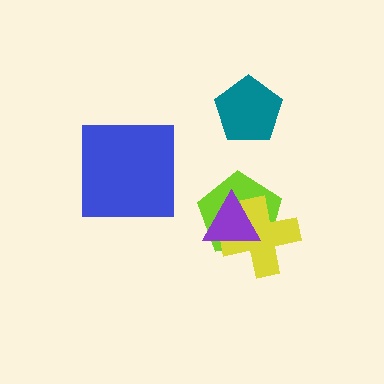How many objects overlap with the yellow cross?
2 objects overlap with the yellow cross.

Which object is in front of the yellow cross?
The purple triangle is in front of the yellow cross.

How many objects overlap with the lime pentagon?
2 objects overlap with the lime pentagon.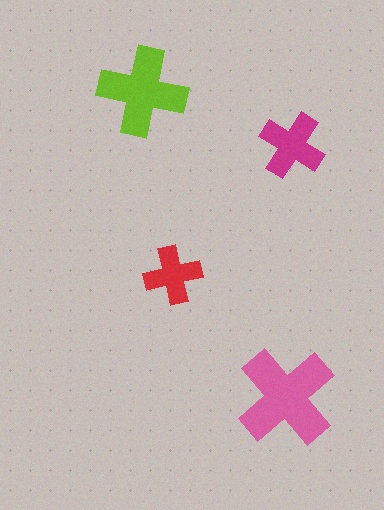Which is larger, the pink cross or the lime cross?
The pink one.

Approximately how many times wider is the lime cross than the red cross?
About 1.5 times wider.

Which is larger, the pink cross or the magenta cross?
The pink one.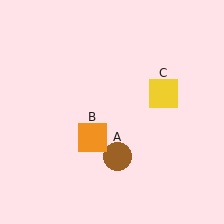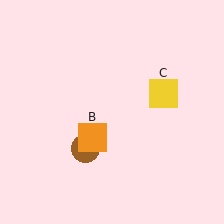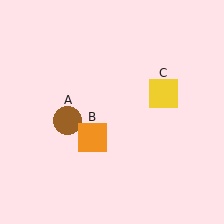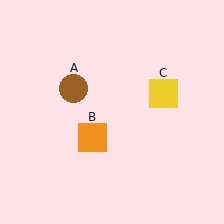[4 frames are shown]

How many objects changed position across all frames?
1 object changed position: brown circle (object A).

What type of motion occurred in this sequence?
The brown circle (object A) rotated clockwise around the center of the scene.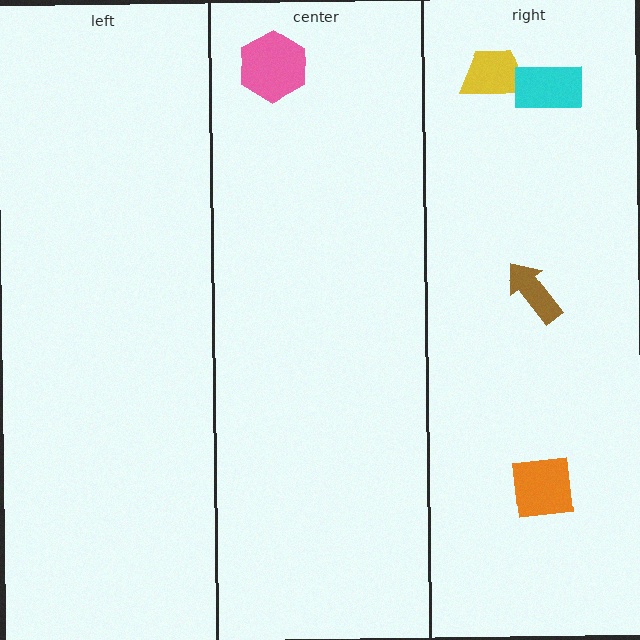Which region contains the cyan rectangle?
The right region.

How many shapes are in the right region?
4.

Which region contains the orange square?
The right region.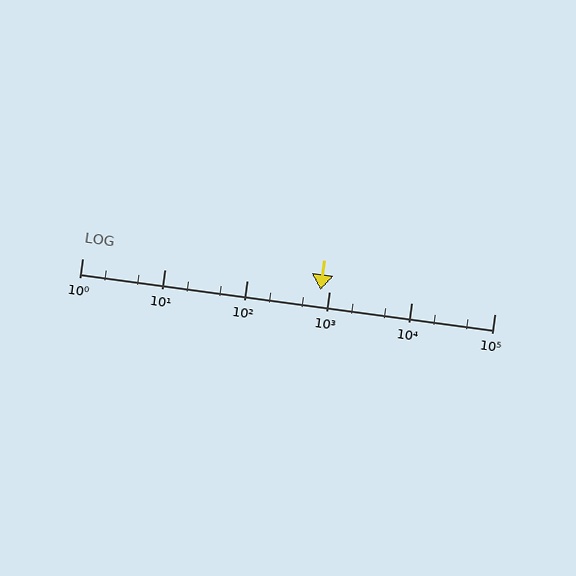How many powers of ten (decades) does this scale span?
The scale spans 5 decades, from 1 to 100000.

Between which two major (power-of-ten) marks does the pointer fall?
The pointer is between 100 and 1000.